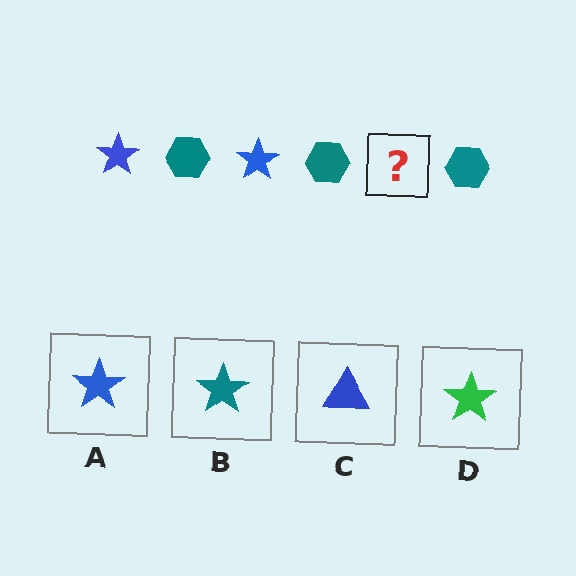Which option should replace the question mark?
Option A.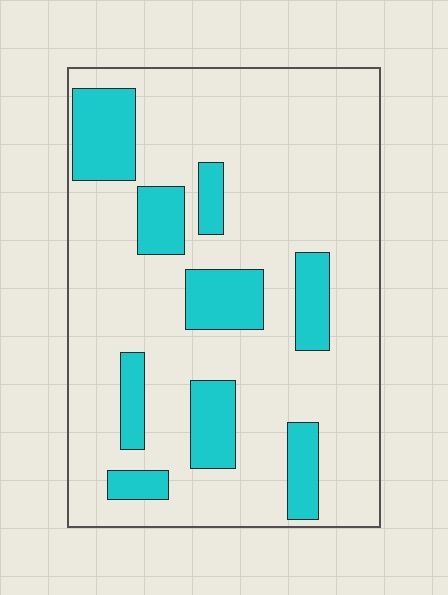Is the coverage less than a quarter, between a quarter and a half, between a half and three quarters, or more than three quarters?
Less than a quarter.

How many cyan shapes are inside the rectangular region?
9.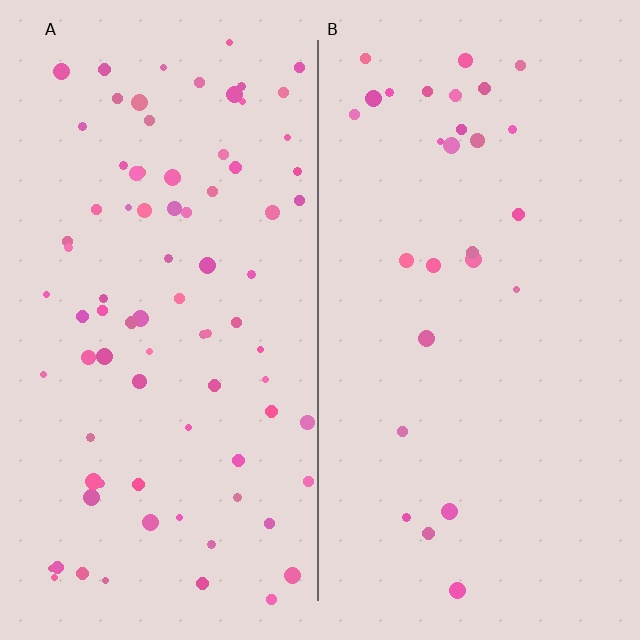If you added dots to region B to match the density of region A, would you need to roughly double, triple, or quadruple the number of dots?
Approximately triple.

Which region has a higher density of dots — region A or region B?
A (the left).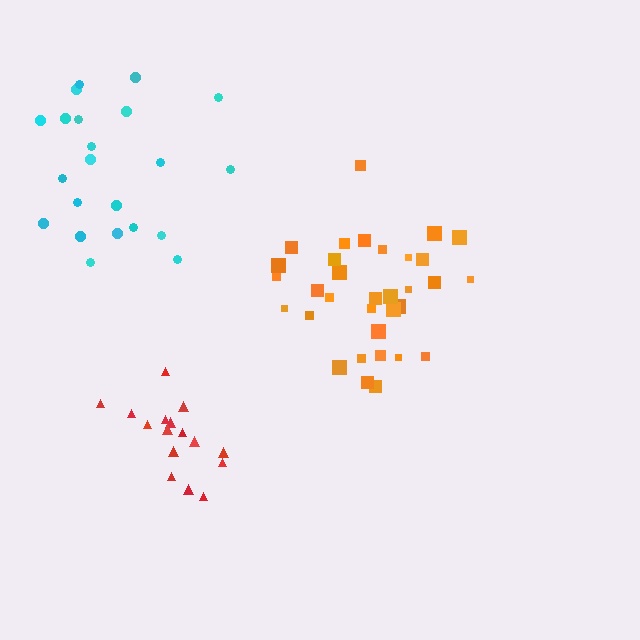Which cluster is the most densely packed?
Orange.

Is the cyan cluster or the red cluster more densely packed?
Red.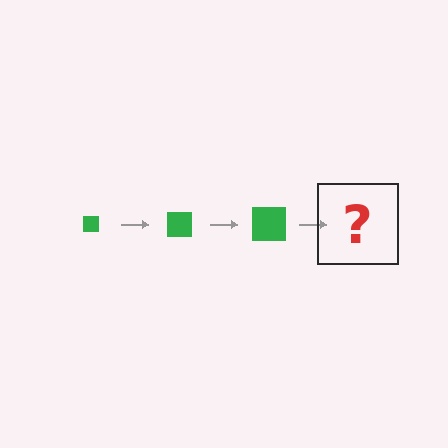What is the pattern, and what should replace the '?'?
The pattern is that the square gets progressively larger each step. The '?' should be a green square, larger than the previous one.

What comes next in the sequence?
The next element should be a green square, larger than the previous one.